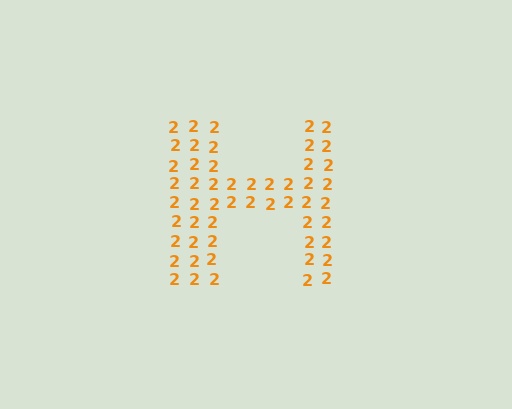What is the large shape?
The large shape is the letter H.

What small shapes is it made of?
It is made of small digit 2's.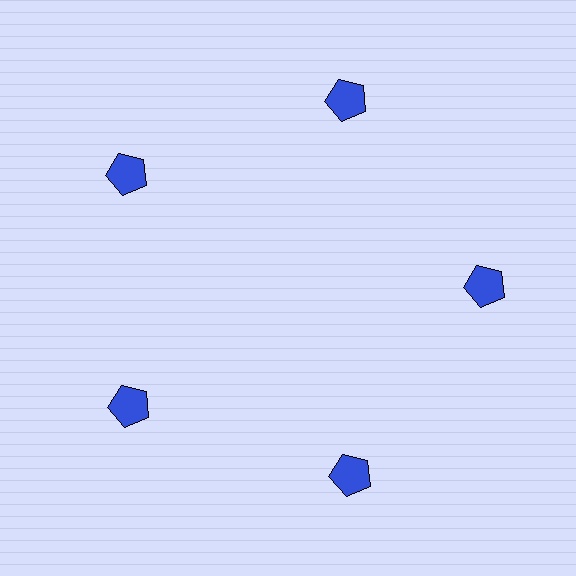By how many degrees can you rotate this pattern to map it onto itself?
The pattern maps onto itself every 72 degrees of rotation.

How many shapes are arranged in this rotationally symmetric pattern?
There are 5 shapes, arranged in 5 groups of 1.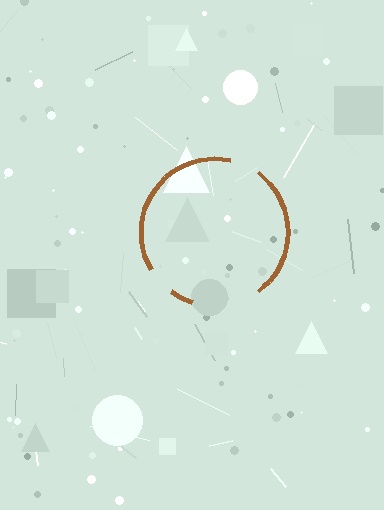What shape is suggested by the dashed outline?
The dashed outline suggests a circle.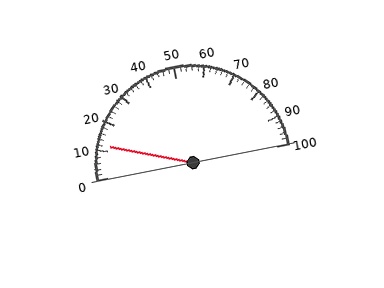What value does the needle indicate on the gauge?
The needle indicates approximately 12.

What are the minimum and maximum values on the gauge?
The gauge ranges from 0 to 100.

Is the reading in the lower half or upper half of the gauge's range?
The reading is in the lower half of the range (0 to 100).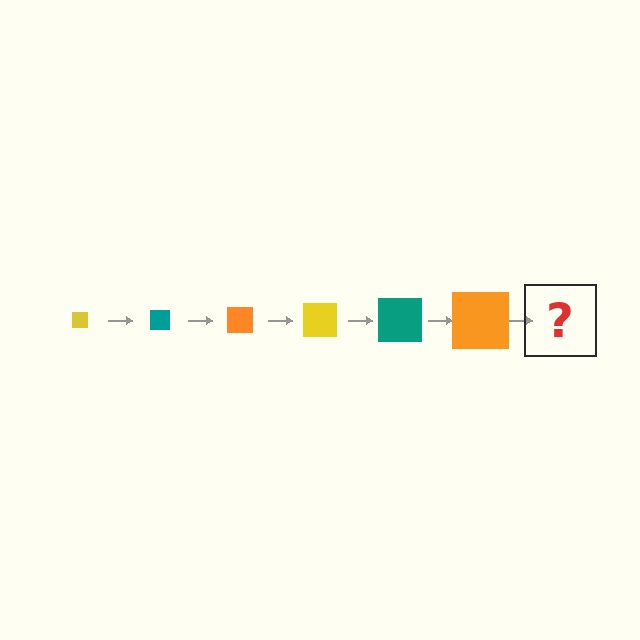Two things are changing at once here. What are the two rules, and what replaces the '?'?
The two rules are that the square grows larger each step and the color cycles through yellow, teal, and orange. The '?' should be a yellow square, larger than the previous one.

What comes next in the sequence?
The next element should be a yellow square, larger than the previous one.